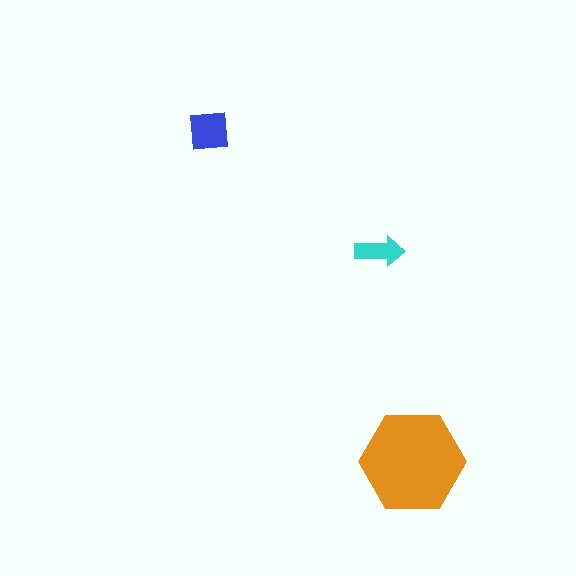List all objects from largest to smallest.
The orange hexagon, the blue square, the cyan arrow.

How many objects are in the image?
There are 3 objects in the image.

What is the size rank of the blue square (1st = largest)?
2nd.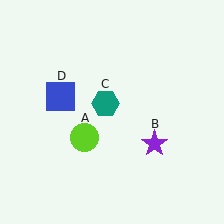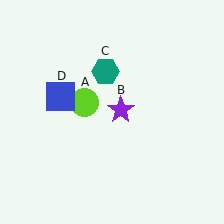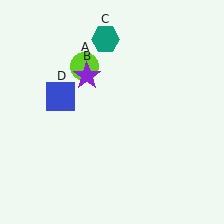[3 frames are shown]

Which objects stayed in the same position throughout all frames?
Blue square (object D) remained stationary.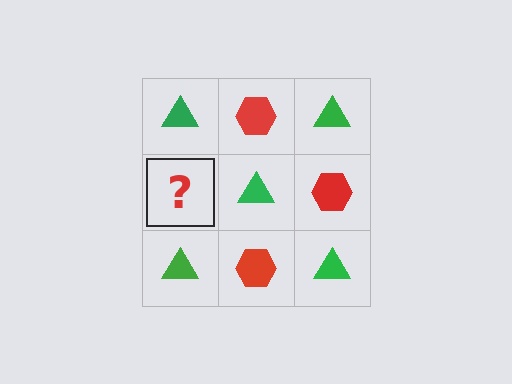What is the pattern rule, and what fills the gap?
The rule is that it alternates green triangle and red hexagon in a checkerboard pattern. The gap should be filled with a red hexagon.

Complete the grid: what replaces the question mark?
The question mark should be replaced with a red hexagon.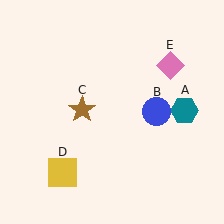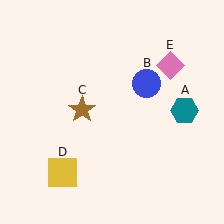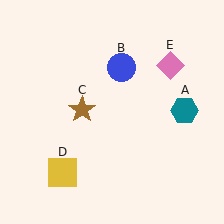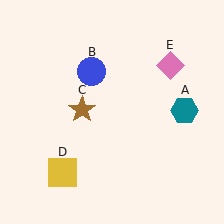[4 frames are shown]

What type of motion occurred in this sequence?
The blue circle (object B) rotated counterclockwise around the center of the scene.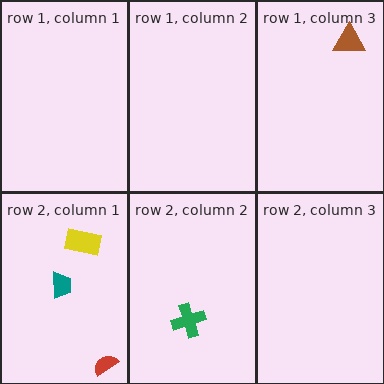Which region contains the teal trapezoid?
The row 2, column 1 region.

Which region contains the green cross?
The row 2, column 2 region.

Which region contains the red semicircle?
The row 2, column 1 region.